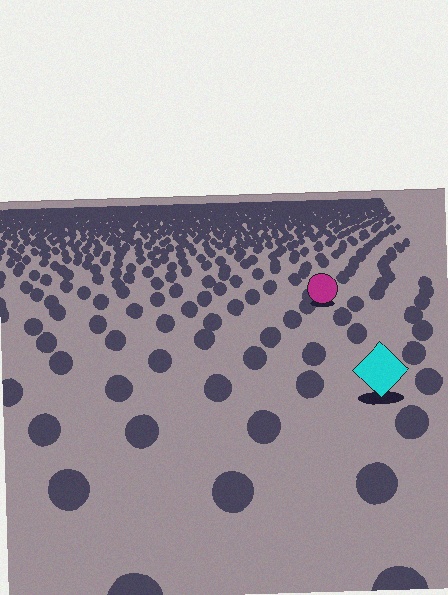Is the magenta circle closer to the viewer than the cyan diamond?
No. The cyan diamond is closer — you can tell from the texture gradient: the ground texture is coarser near it.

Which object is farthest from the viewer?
The magenta circle is farthest from the viewer. It appears smaller and the ground texture around it is denser.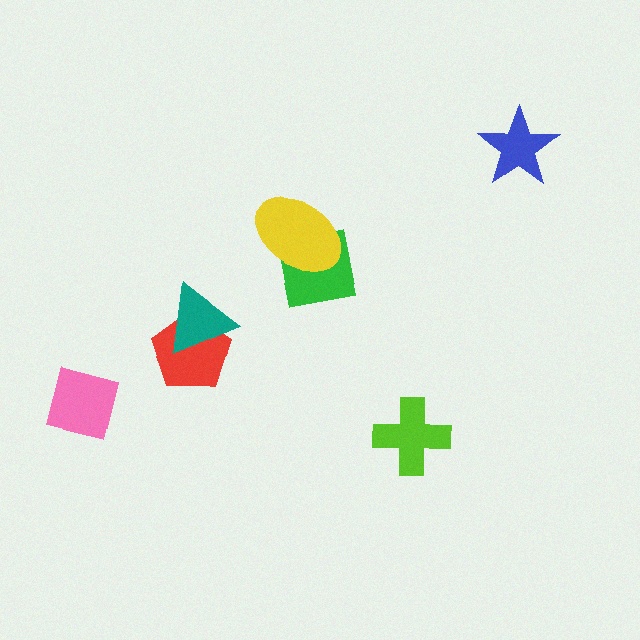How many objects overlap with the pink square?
0 objects overlap with the pink square.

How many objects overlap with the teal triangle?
1 object overlaps with the teal triangle.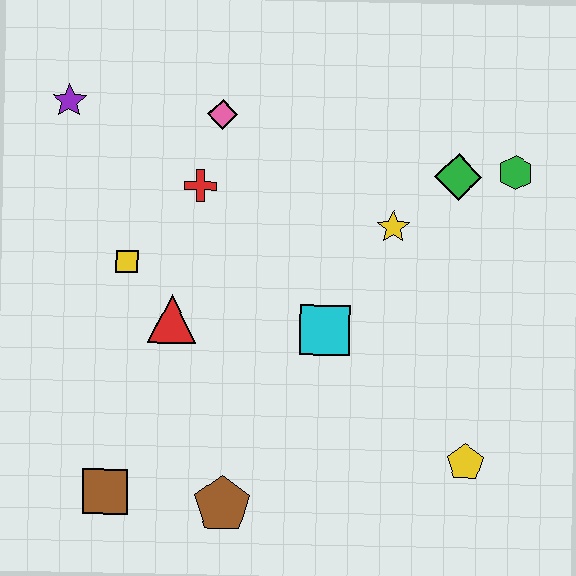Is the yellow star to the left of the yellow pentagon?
Yes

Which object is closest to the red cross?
The pink diamond is closest to the red cross.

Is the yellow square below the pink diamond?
Yes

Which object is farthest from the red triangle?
The green hexagon is farthest from the red triangle.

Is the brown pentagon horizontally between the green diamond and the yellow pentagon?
No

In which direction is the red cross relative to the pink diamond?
The red cross is below the pink diamond.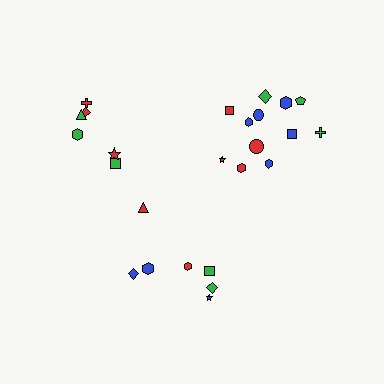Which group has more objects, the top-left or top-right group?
The top-right group.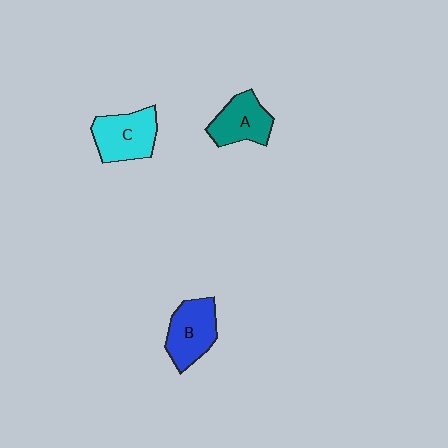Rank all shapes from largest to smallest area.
From largest to smallest: C (cyan), B (blue), A (teal).